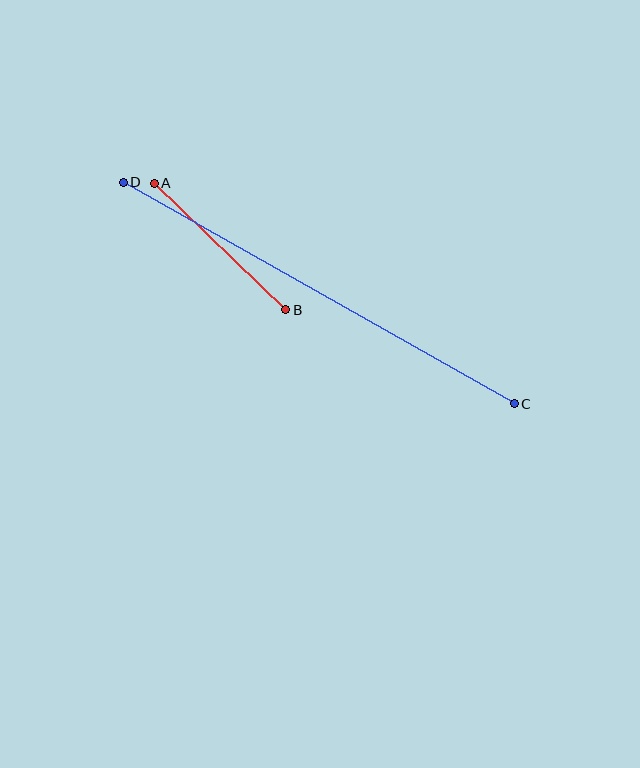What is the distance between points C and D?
The distance is approximately 450 pixels.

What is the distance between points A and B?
The distance is approximately 182 pixels.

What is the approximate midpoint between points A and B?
The midpoint is at approximately (220, 246) pixels.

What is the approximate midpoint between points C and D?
The midpoint is at approximately (319, 293) pixels.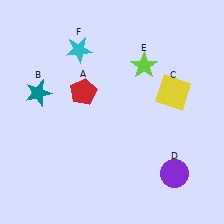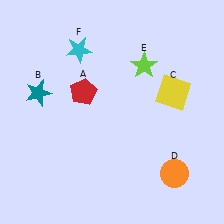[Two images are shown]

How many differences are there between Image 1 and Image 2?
There is 1 difference between the two images.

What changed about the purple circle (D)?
In Image 1, D is purple. In Image 2, it changed to orange.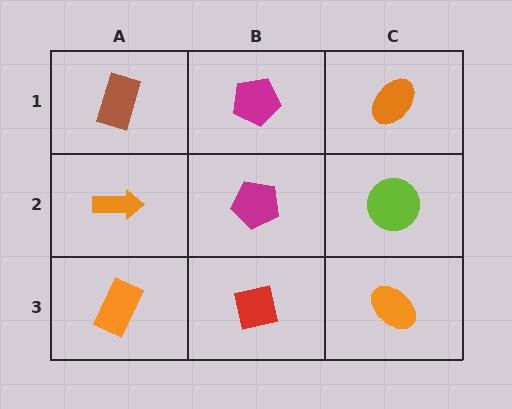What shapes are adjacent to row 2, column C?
An orange ellipse (row 1, column C), an orange ellipse (row 3, column C), a magenta pentagon (row 2, column B).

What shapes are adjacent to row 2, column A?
A brown rectangle (row 1, column A), an orange rectangle (row 3, column A), a magenta pentagon (row 2, column B).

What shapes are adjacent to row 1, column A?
An orange arrow (row 2, column A), a magenta pentagon (row 1, column B).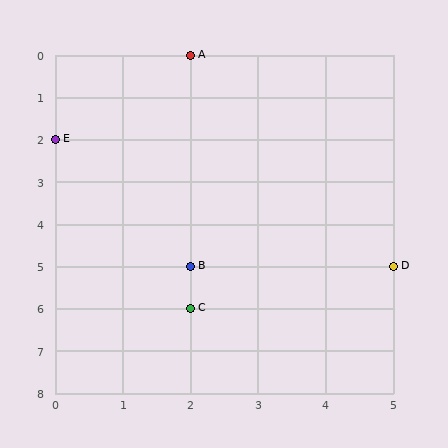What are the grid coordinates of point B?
Point B is at grid coordinates (2, 5).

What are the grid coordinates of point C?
Point C is at grid coordinates (2, 6).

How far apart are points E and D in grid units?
Points E and D are 5 columns and 3 rows apart (about 5.8 grid units diagonally).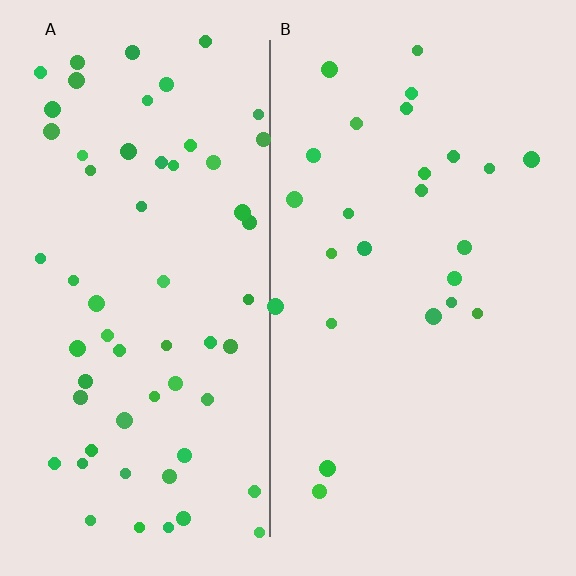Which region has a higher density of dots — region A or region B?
A (the left).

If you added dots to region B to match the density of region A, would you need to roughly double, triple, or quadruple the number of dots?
Approximately double.